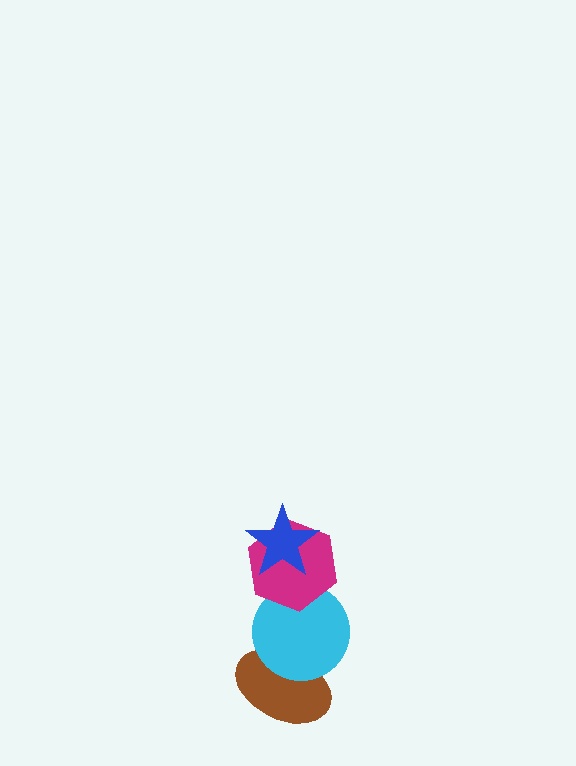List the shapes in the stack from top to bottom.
From top to bottom: the blue star, the magenta hexagon, the cyan circle, the brown ellipse.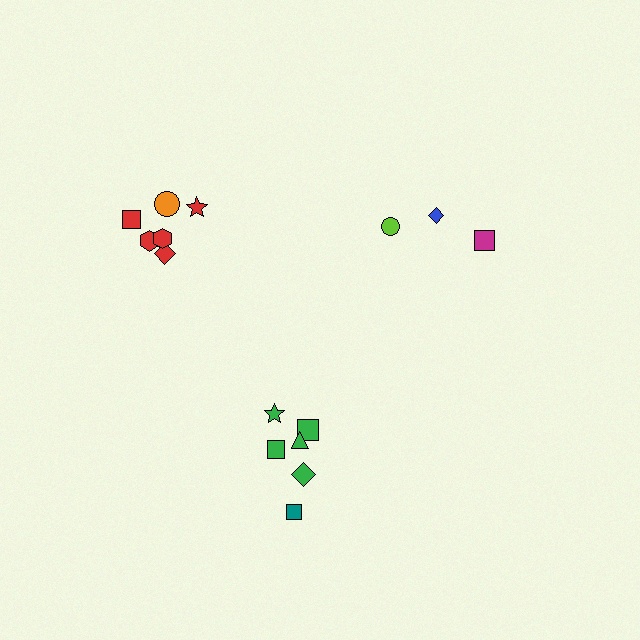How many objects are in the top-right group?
There are 3 objects.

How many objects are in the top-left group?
There are 6 objects.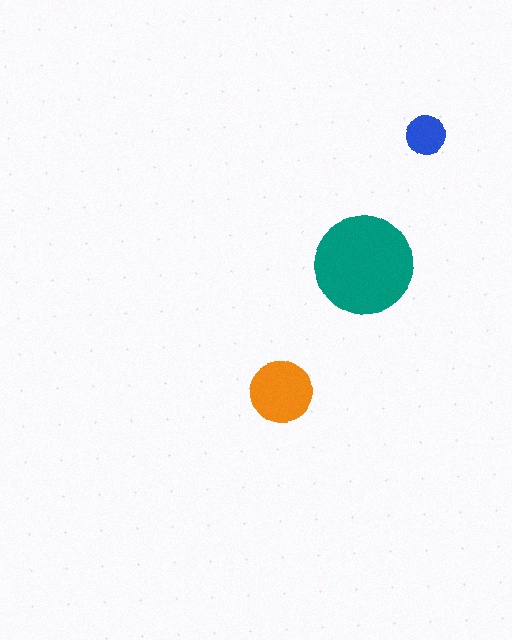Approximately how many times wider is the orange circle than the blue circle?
About 1.5 times wider.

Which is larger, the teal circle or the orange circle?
The teal one.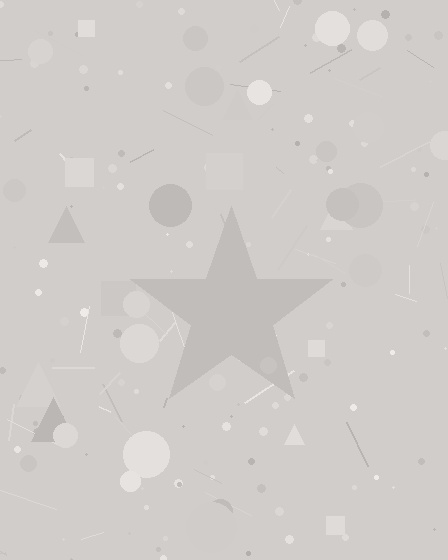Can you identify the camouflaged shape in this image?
The camouflaged shape is a star.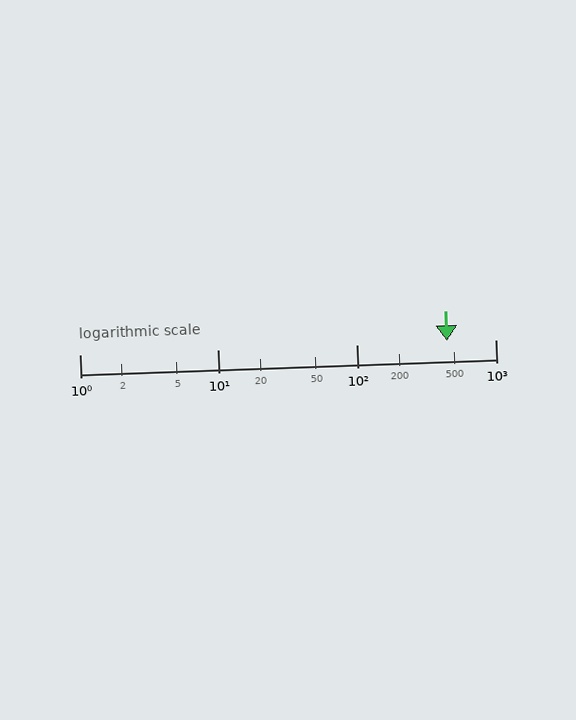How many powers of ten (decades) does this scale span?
The scale spans 3 decades, from 1 to 1000.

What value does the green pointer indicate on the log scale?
The pointer indicates approximately 450.